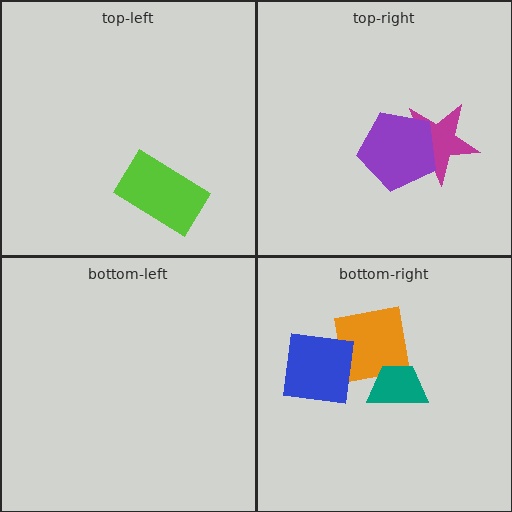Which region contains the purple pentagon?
The top-right region.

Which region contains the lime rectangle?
The top-left region.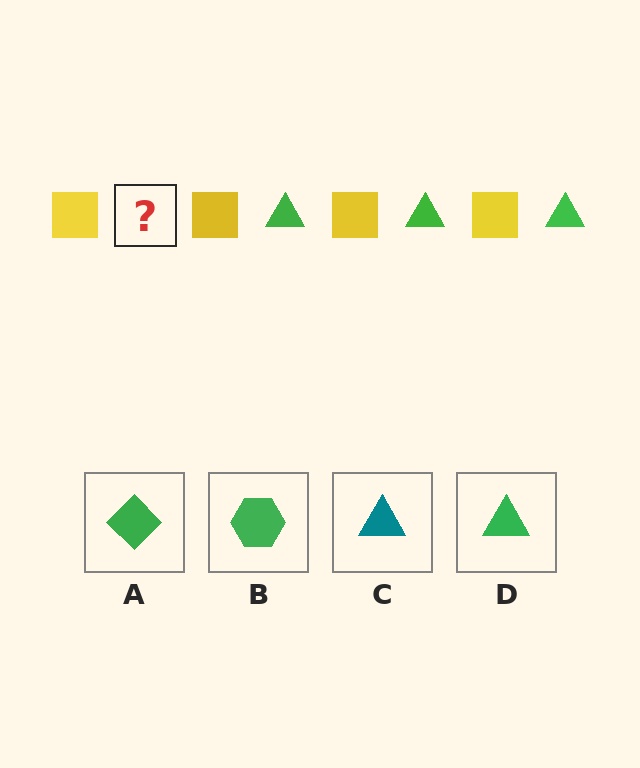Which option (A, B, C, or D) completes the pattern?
D.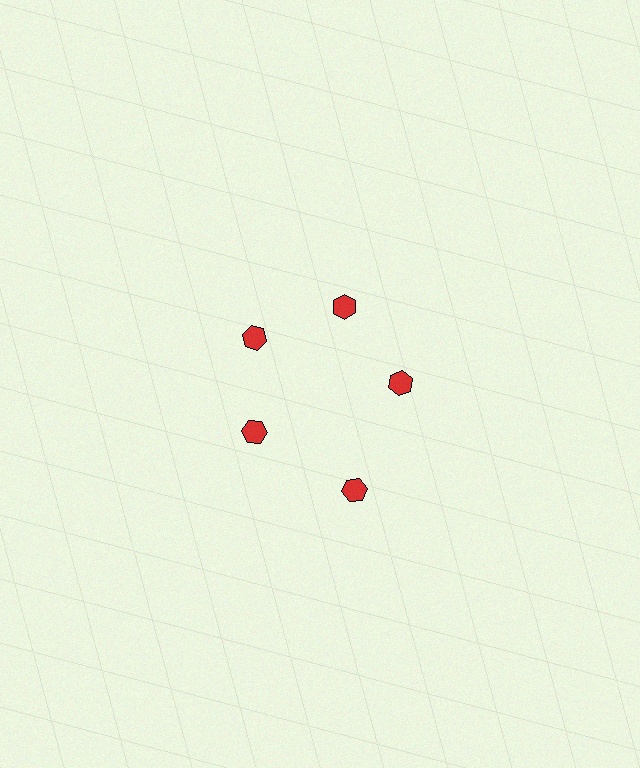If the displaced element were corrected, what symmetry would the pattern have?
It would have 5-fold rotational symmetry — the pattern would map onto itself every 72 degrees.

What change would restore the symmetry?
The symmetry would be restored by moving it inward, back onto the ring so that all 5 hexagons sit at equal angles and equal distance from the center.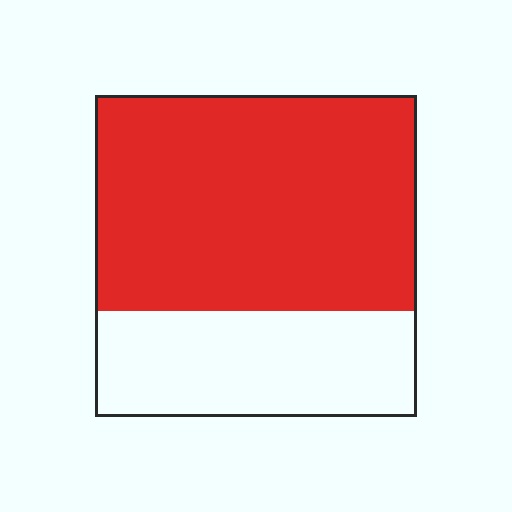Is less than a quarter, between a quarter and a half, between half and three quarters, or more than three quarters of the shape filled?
Between half and three quarters.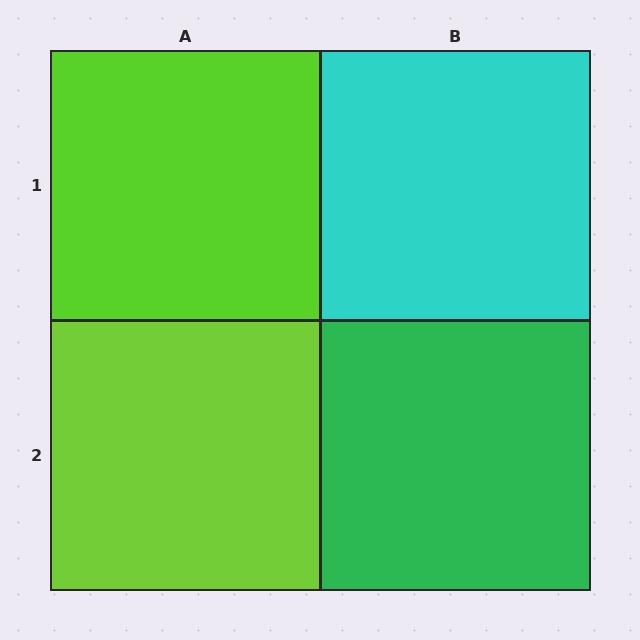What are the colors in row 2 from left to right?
Lime, green.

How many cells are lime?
2 cells are lime.